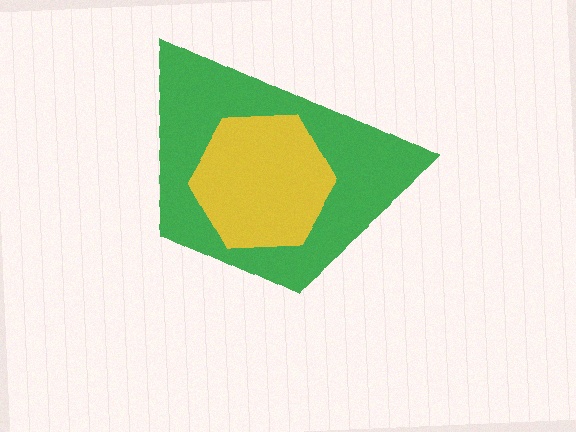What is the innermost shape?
The yellow hexagon.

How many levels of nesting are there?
2.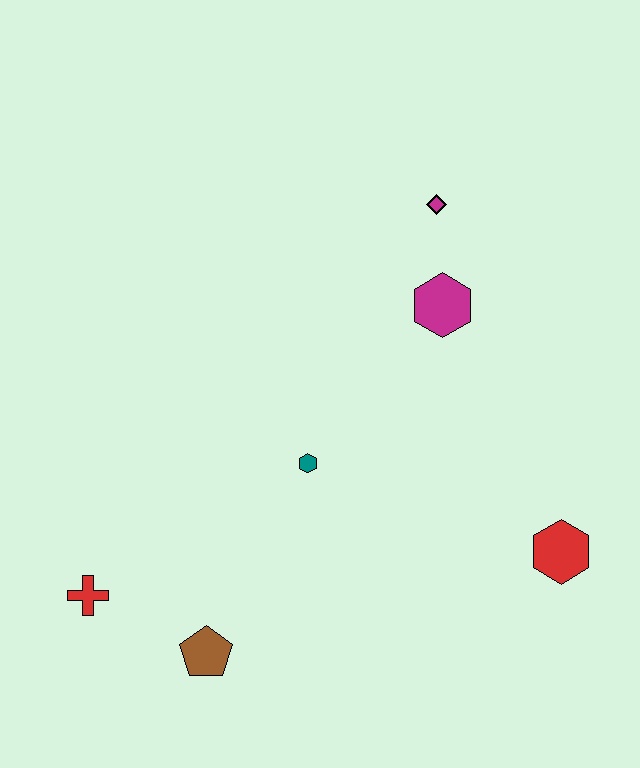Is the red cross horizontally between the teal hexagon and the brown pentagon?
No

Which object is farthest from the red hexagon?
The red cross is farthest from the red hexagon.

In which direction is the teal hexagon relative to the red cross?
The teal hexagon is to the right of the red cross.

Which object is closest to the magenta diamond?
The magenta hexagon is closest to the magenta diamond.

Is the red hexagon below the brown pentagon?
No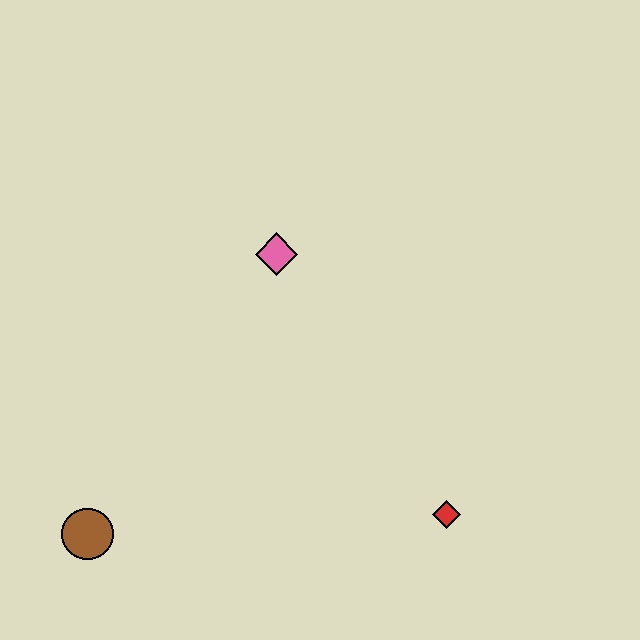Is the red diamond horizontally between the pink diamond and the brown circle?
No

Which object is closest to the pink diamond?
The red diamond is closest to the pink diamond.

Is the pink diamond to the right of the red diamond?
No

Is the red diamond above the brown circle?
Yes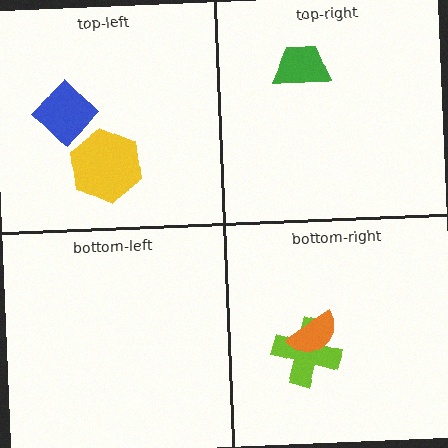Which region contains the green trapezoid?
The top-right region.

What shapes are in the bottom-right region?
The lime cross, the orange semicircle.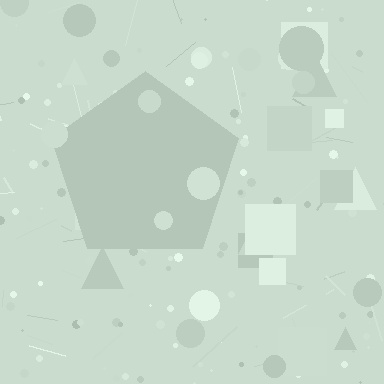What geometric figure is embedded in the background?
A pentagon is embedded in the background.